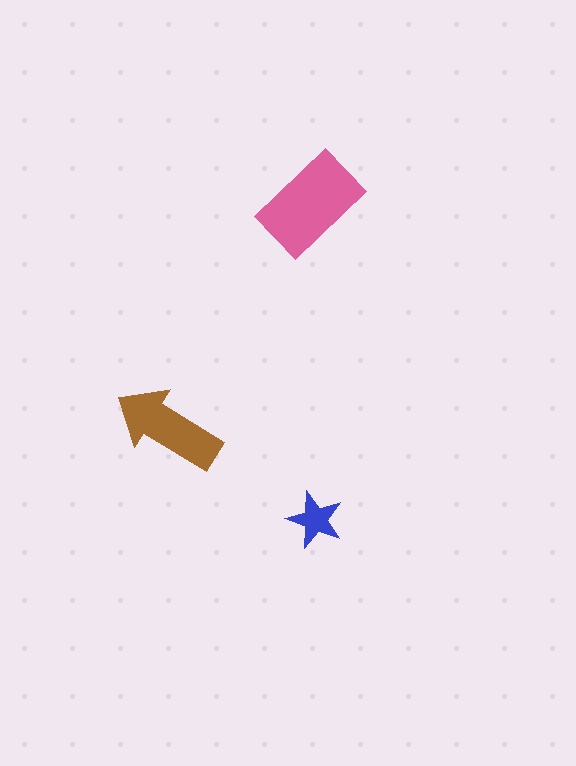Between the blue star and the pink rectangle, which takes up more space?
The pink rectangle.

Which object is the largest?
The pink rectangle.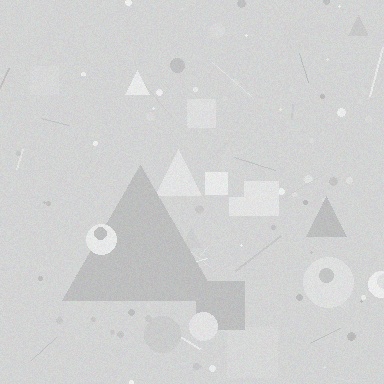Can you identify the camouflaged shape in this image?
The camouflaged shape is a triangle.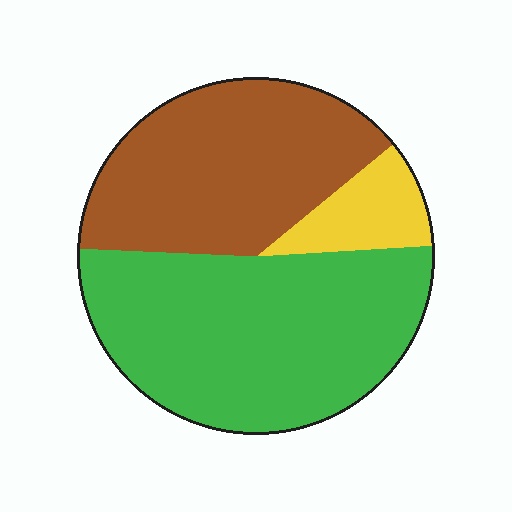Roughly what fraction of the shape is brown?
Brown covers around 40% of the shape.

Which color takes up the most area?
Green, at roughly 50%.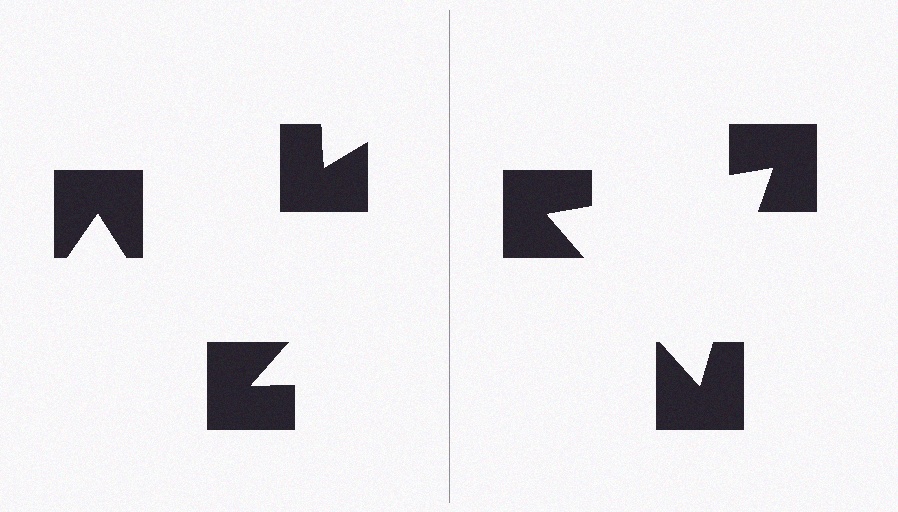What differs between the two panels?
The notched squares are positioned identically on both sides; only the wedge orientations differ. On the right they align to a triangle; on the left they are misaligned.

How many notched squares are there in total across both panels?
6 — 3 on each side.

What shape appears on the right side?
An illusory triangle.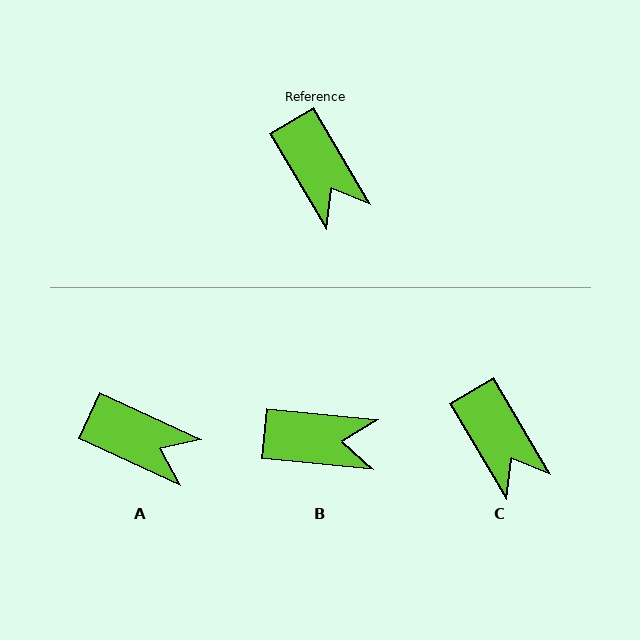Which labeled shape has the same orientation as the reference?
C.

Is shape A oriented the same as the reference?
No, it is off by about 34 degrees.